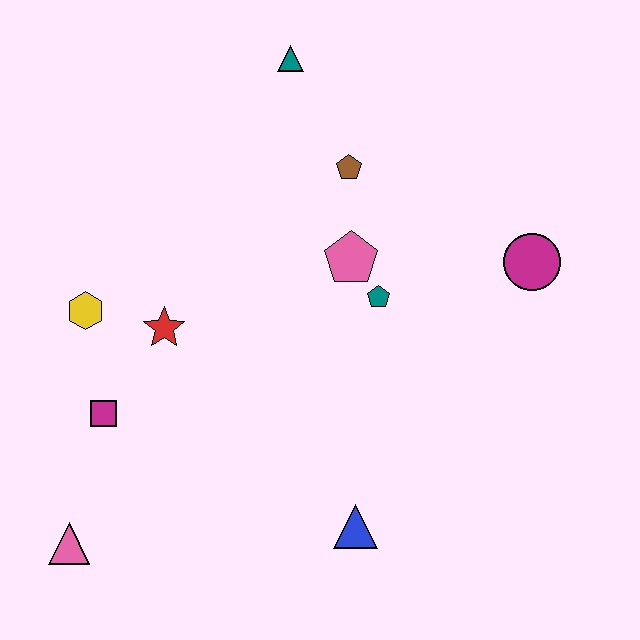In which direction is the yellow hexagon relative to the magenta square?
The yellow hexagon is above the magenta square.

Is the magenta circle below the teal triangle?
Yes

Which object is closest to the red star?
The yellow hexagon is closest to the red star.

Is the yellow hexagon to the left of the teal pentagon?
Yes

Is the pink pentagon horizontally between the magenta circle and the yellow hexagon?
Yes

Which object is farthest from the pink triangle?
The magenta circle is farthest from the pink triangle.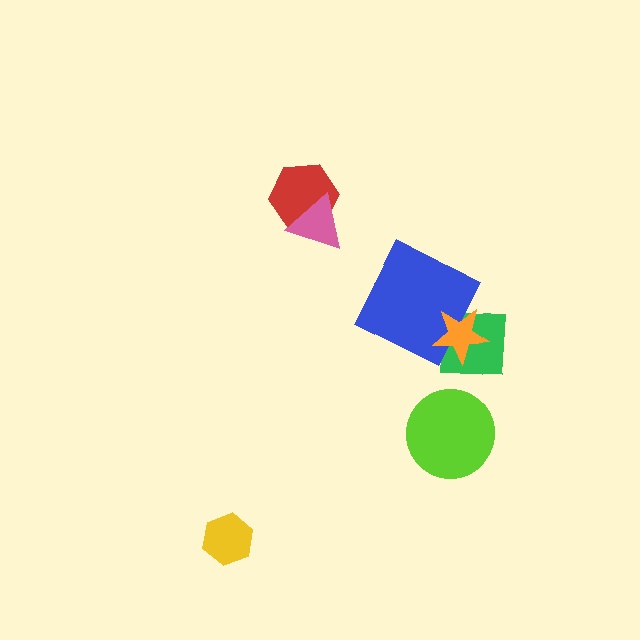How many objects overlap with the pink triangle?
1 object overlaps with the pink triangle.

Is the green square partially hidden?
Yes, it is partially covered by another shape.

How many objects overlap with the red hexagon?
1 object overlaps with the red hexagon.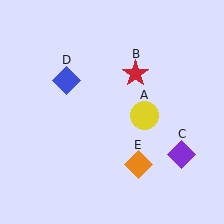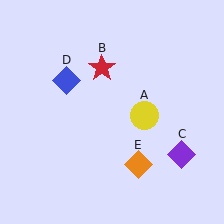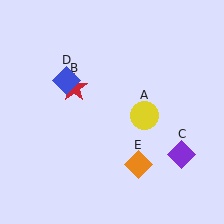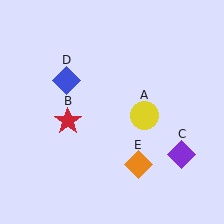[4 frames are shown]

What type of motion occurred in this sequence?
The red star (object B) rotated counterclockwise around the center of the scene.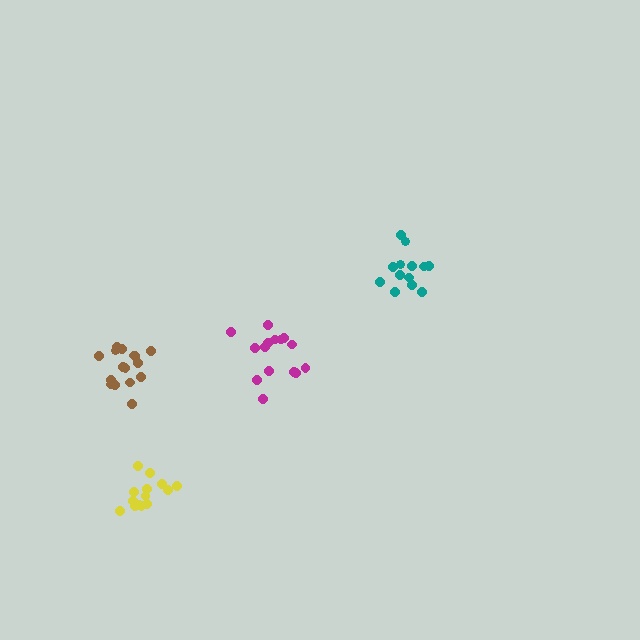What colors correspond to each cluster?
The clusters are colored: magenta, brown, teal, yellow.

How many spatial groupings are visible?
There are 4 spatial groupings.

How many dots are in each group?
Group 1: 15 dots, Group 2: 16 dots, Group 3: 13 dots, Group 4: 14 dots (58 total).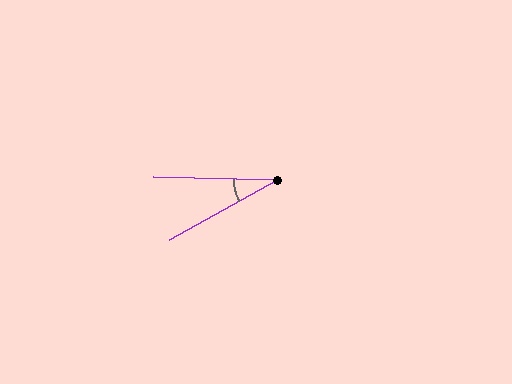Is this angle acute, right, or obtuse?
It is acute.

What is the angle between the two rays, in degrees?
Approximately 30 degrees.